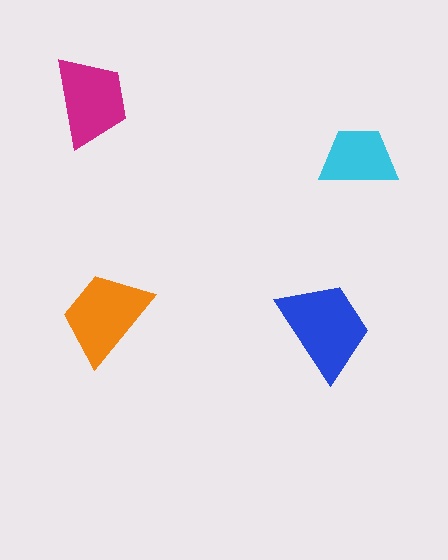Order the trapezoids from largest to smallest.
the blue one, the orange one, the magenta one, the cyan one.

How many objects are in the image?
There are 4 objects in the image.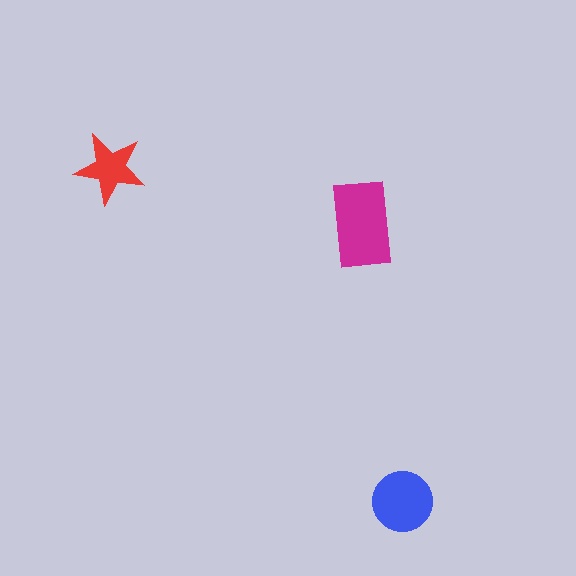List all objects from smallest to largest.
The red star, the blue circle, the magenta rectangle.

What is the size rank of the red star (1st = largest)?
3rd.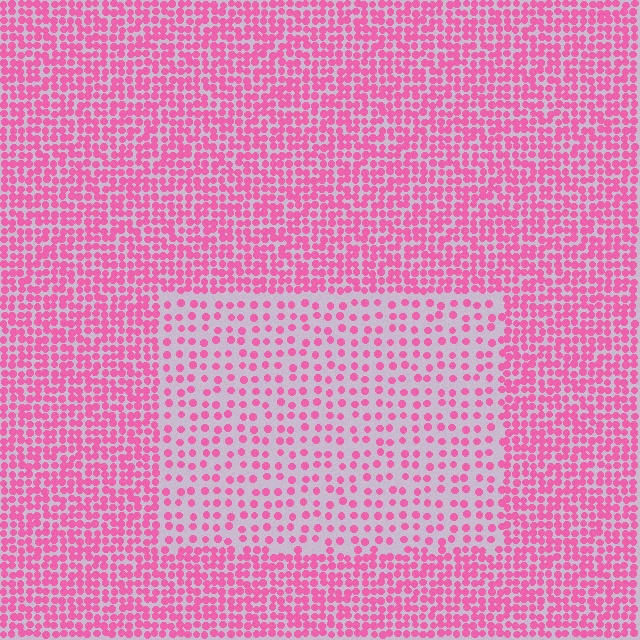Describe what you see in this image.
The image contains small pink elements arranged at two different densities. A rectangle-shaped region is visible where the elements are less densely packed than the surrounding area.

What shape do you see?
I see a rectangle.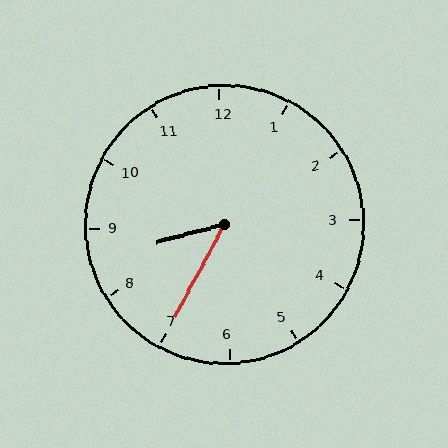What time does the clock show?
8:35.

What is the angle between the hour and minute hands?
Approximately 48 degrees.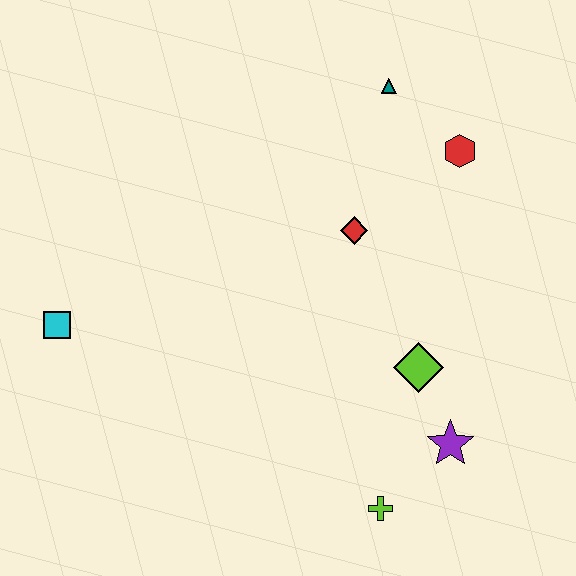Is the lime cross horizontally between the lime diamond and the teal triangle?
No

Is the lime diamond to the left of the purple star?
Yes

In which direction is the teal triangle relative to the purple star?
The teal triangle is above the purple star.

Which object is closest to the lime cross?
The purple star is closest to the lime cross.